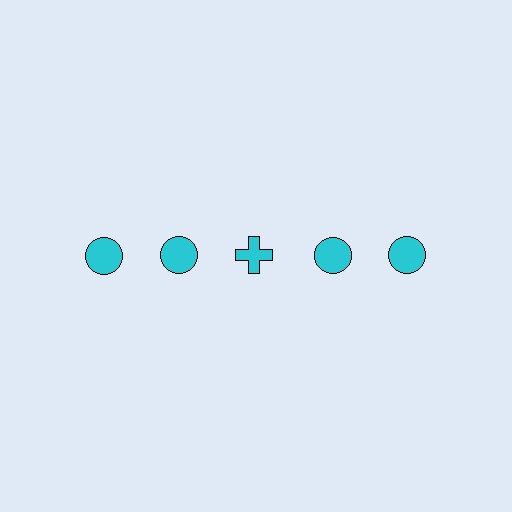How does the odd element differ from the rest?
It has a different shape: cross instead of circle.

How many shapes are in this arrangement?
There are 5 shapes arranged in a grid pattern.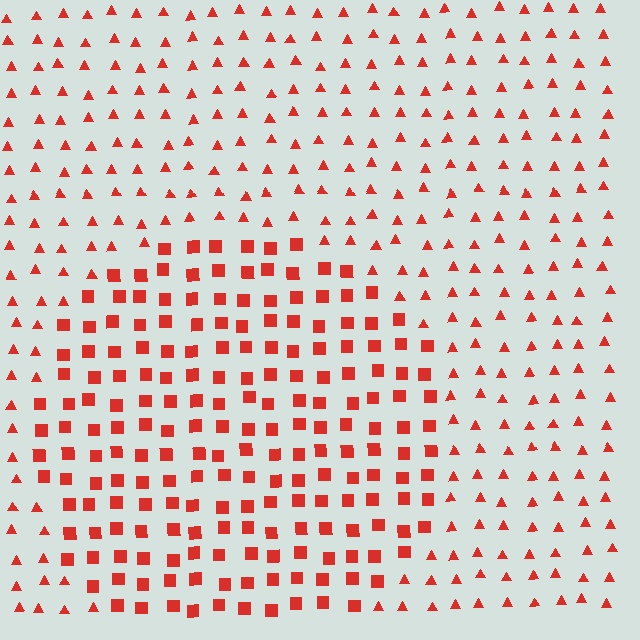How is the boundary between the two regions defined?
The boundary is defined by a change in element shape: squares inside vs. triangles outside. All elements share the same color and spacing.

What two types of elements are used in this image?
The image uses squares inside the circle region and triangles outside it.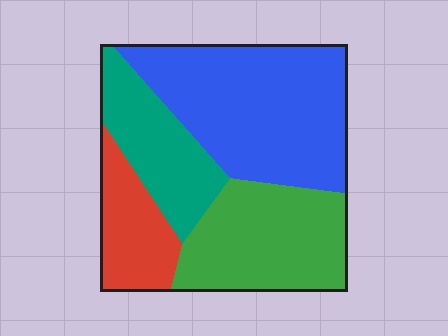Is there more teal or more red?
Teal.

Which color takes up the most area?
Blue, at roughly 40%.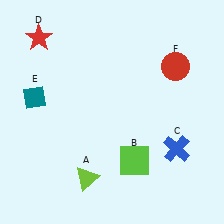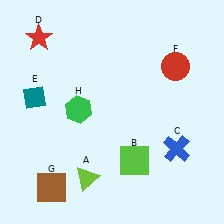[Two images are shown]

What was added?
A brown square (G), a green hexagon (H) were added in Image 2.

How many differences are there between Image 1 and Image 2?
There are 2 differences between the two images.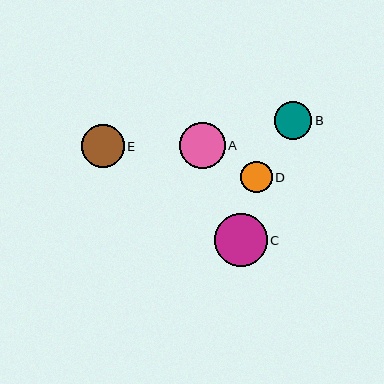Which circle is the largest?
Circle C is the largest with a size of approximately 53 pixels.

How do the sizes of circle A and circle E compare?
Circle A and circle E are approximately the same size.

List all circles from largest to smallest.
From largest to smallest: C, A, E, B, D.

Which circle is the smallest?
Circle D is the smallest with a size of approximately 31 pixels.